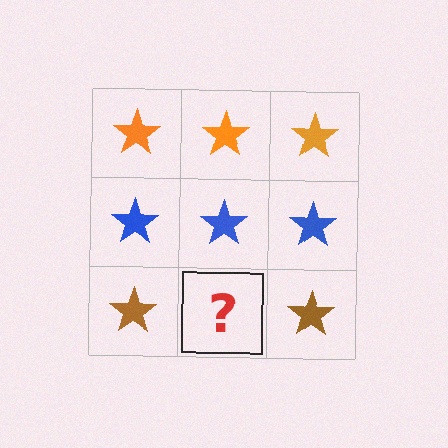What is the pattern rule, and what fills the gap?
The rule is that each row has a consistent color. The gap should be filled with a brown star.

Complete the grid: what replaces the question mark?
The question mark should be replaced with a brown star.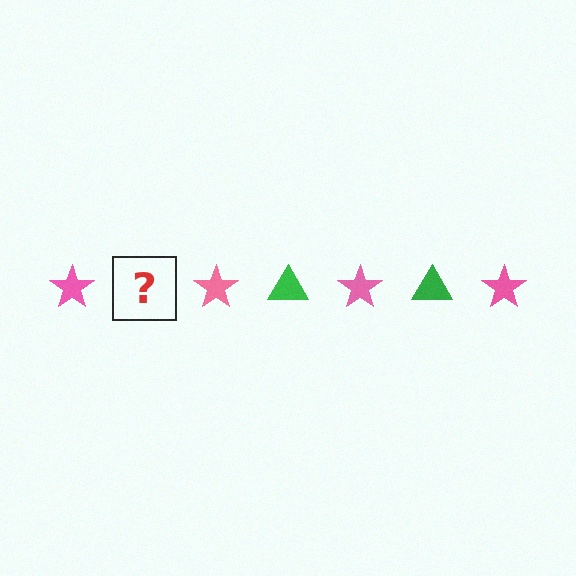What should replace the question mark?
The question mark should be replaced with a green triangle.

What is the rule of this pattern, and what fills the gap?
The rule is that the pattern alternates between pink star and green triangle. The gap should be filled with a green triangle.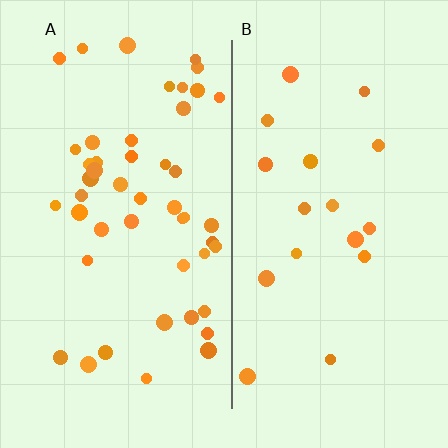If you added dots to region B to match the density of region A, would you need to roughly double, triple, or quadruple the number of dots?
Approximately triple.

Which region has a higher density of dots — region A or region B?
A (the left).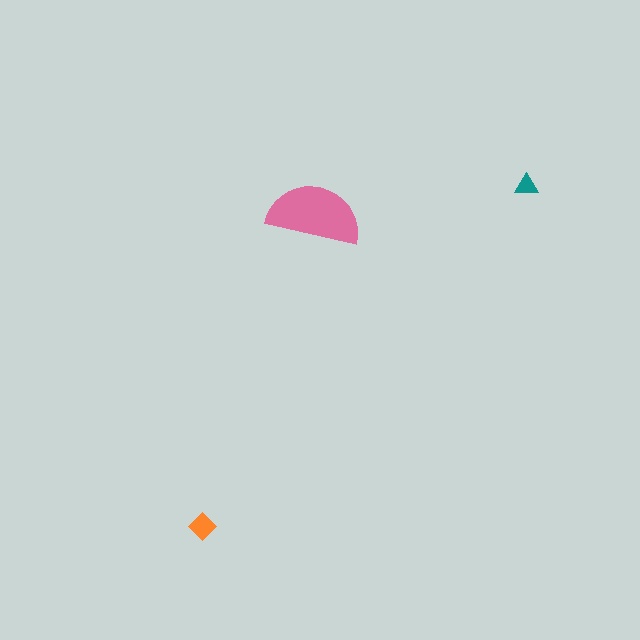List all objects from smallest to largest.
The teal triangle, the orange diamond, the pink semicircle.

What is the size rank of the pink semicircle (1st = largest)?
1st.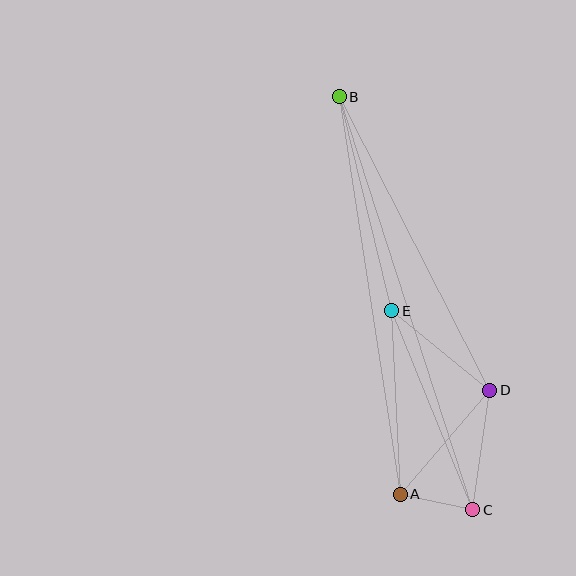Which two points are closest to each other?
Points A and C are closest to each other.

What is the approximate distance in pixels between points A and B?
The distance between A and B is approximately 402 pixels.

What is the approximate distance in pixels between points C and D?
The distance between C and D is approximately 121 pixels.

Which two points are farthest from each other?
Points B and C are farthest from each other.